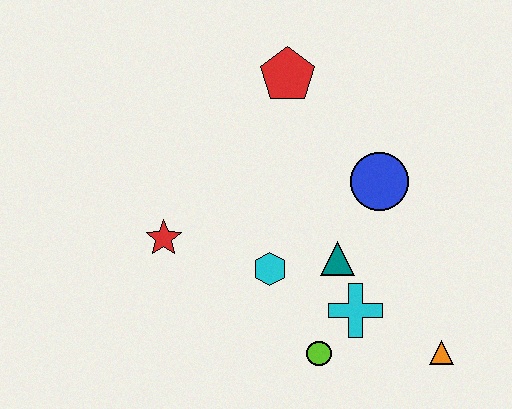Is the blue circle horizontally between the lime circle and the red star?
No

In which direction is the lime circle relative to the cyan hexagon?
The lime circle is below the cyan hexagon.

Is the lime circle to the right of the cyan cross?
No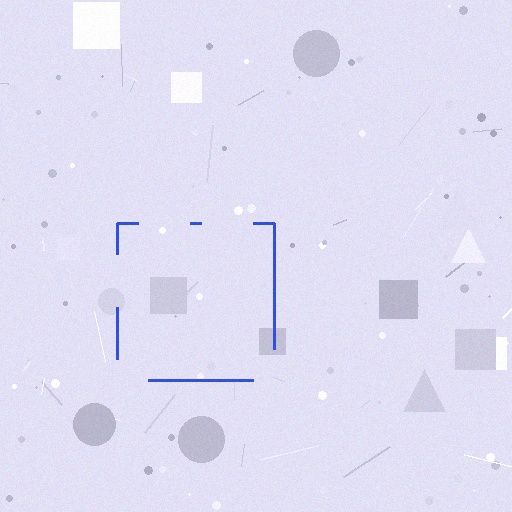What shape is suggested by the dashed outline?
The dashed outline suggests a square.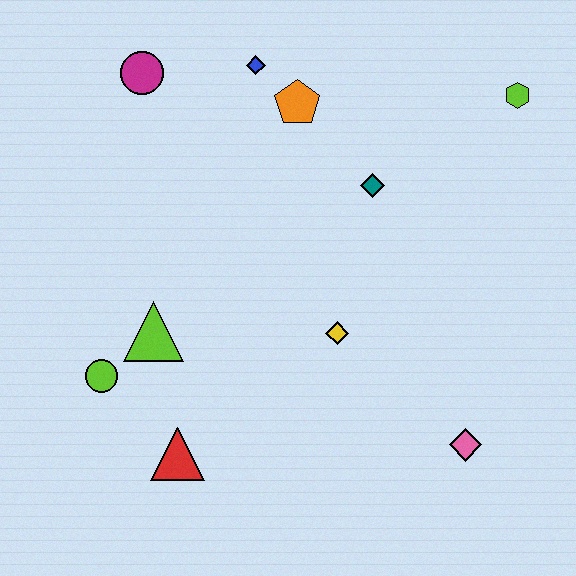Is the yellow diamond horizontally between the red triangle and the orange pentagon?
No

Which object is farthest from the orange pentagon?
The pink diamond is farthest from the orange pentagon.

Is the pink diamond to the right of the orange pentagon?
Yes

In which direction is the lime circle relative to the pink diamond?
The lime circle is to the left of the pink diamond.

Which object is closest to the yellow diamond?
The teal diamond is closest to the yellow diamond.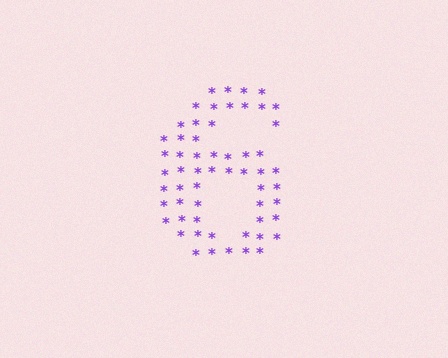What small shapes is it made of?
It is made of small asterisks.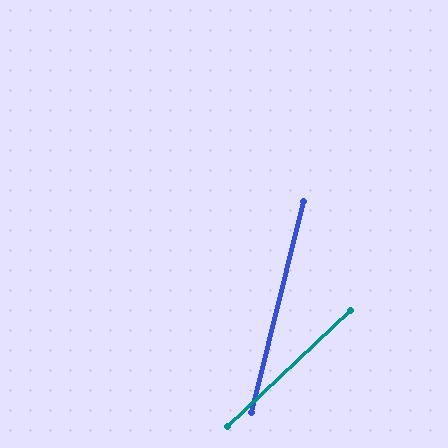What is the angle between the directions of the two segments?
Approximately 33 degrees.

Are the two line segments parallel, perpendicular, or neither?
Neither parallel nor perpendicular — they differ by about 33°.